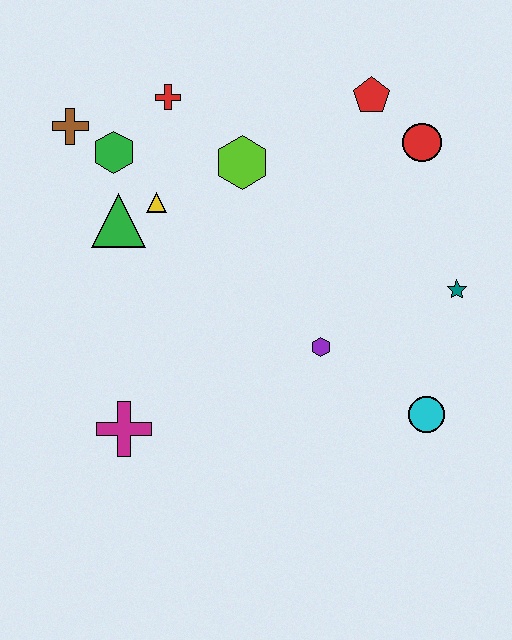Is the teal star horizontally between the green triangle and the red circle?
No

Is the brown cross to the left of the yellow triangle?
Yes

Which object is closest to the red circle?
The red pentagon is closest to the red circle.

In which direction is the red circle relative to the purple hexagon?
The red circle is above the purple hexagon.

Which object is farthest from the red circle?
The magenta cross is farthest from the red circle.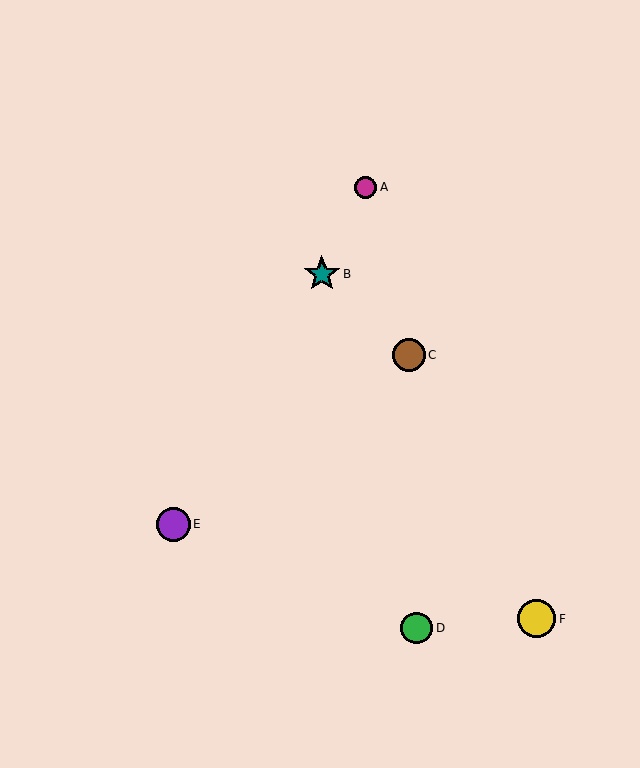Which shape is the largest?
The yellow circle (labeled F) is the largest.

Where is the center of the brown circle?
The center of the brown circle is at (409, 355).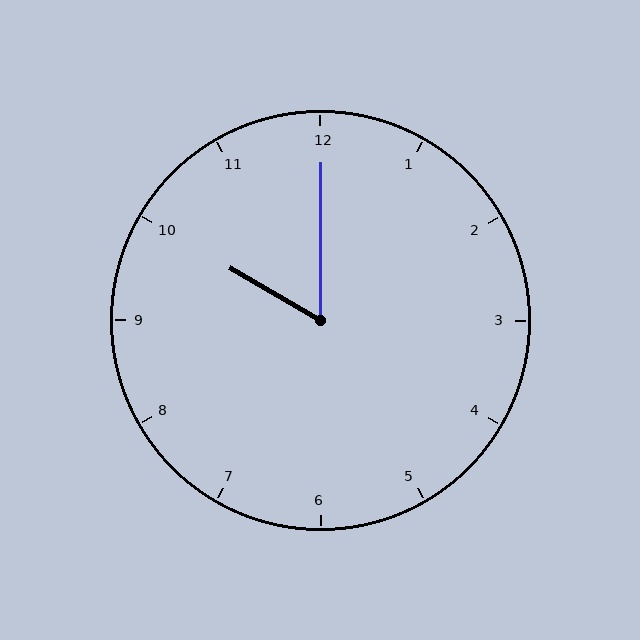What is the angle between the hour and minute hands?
Approximately 60 degrees.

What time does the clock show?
10:00.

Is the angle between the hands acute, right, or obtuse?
It is acute.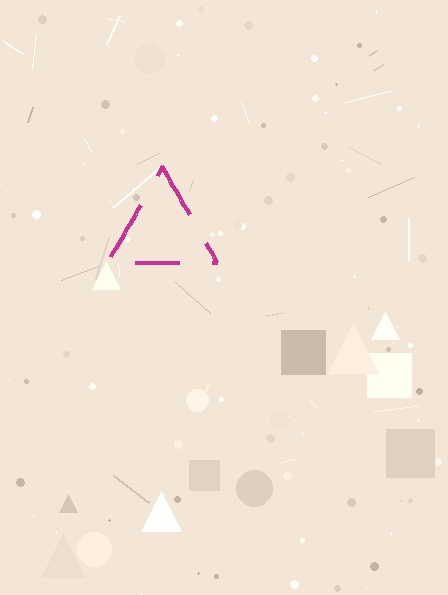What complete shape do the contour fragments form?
The contour fragments form a triangle.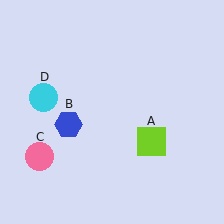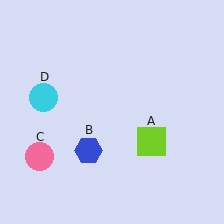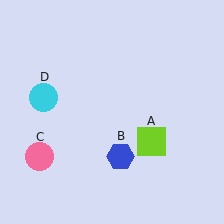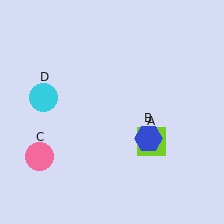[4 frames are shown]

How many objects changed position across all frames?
1 object changed position: blue hexagon (object B).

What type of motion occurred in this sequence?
The blue hexagon (object B) rotated counterclockwise around the center of the scene.